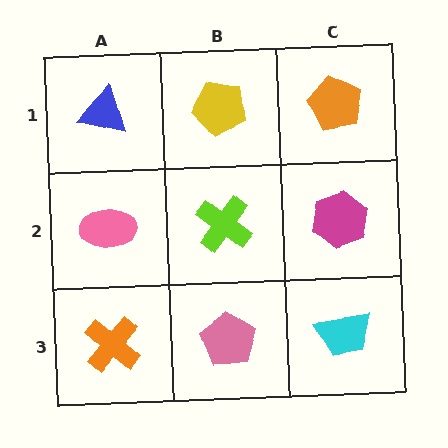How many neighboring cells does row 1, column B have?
3.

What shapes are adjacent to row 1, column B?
A lime cross (row 2, column B), a blue triangle (row 1, column A), an orange pentagon (row 1, column C).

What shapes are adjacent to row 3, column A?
A pink ellipse (row 2, column A), a pink pentagon (row 3, column B).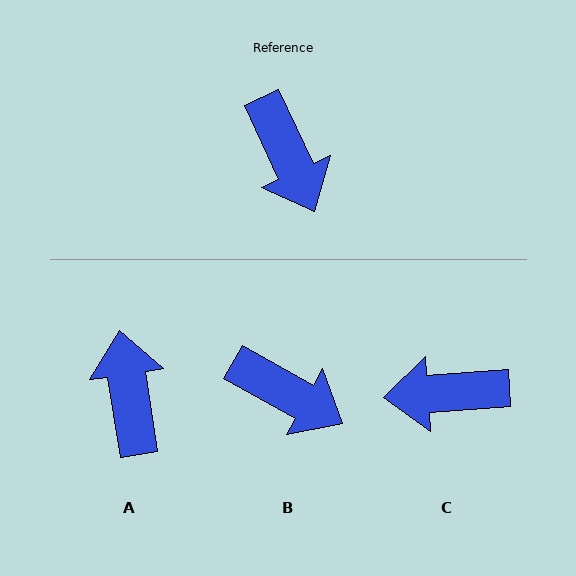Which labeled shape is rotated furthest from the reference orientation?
A, about 164 degrees away.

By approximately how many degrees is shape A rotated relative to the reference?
Approximately 164 degrees counter-clockwise.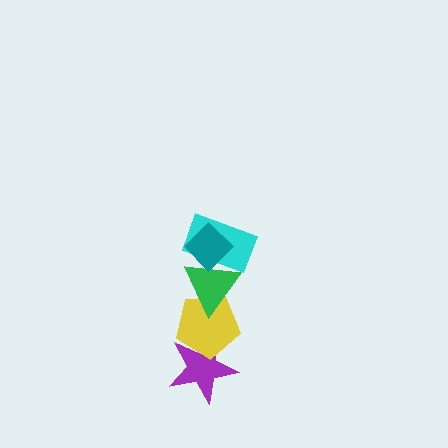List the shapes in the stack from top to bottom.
From top to bottom: the teal diamond, the cyan rectangle, the green triangle, the yellow pentagon, the purple star.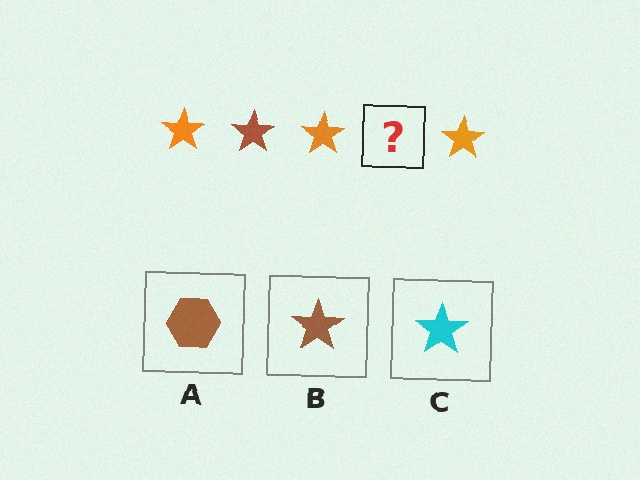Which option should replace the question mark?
Option B.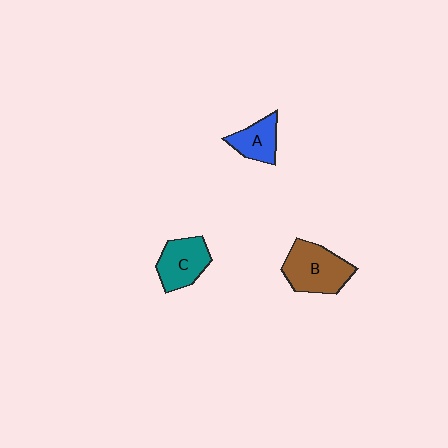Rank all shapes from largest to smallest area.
From largest to smallest: B (brown), C (teal), A (blue).